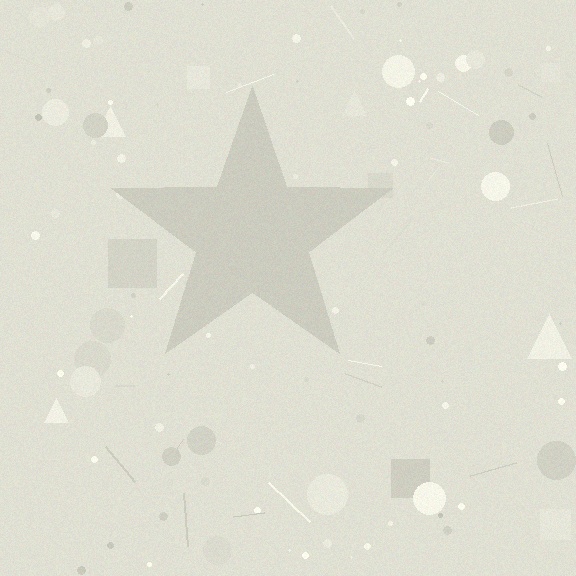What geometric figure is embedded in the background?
A star is embedded in the background.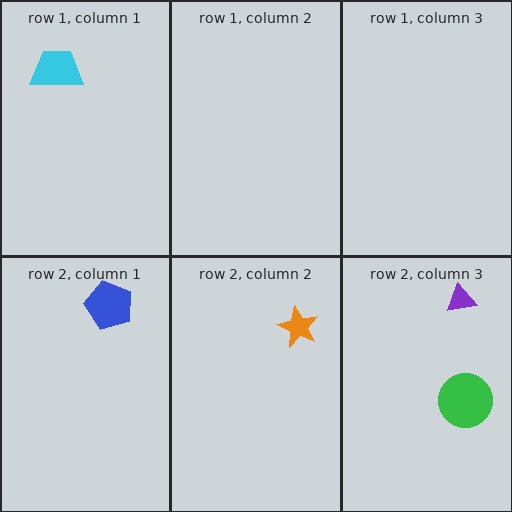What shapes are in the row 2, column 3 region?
The purple triangle, the green circle.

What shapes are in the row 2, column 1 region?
The blue pentagon.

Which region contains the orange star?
The row 2, column 2 region.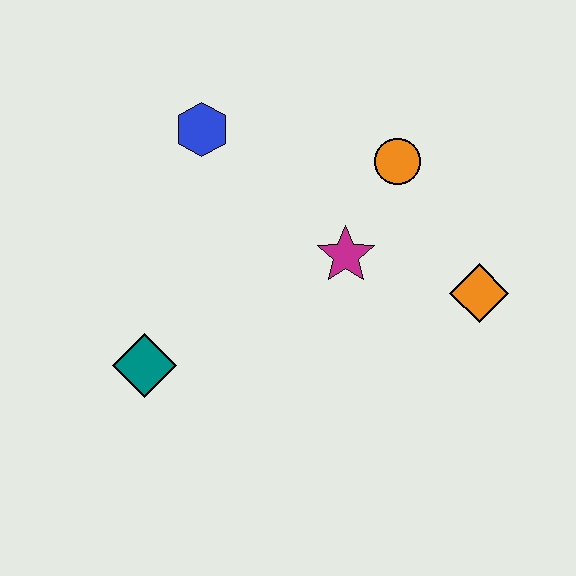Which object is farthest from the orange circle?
The teal diamond is farthest from the orange circle.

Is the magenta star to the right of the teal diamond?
Yes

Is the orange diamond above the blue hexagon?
No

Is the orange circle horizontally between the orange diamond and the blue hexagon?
Yes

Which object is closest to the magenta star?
The orange circle is closest to the magenta star.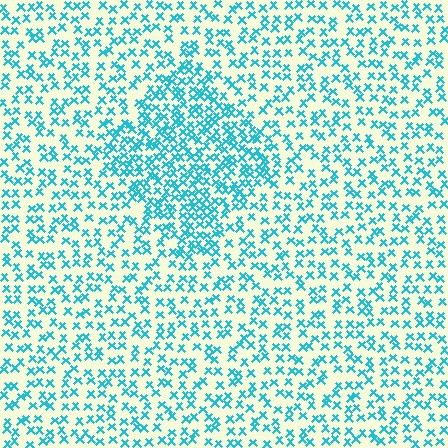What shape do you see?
I see a diamond.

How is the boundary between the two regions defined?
The boundary is defined by a change in element density (approximately 1.9x ratio). All elements are the same color, size, and shape.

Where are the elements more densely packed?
The elements are more densely packed inside the diamond boundary.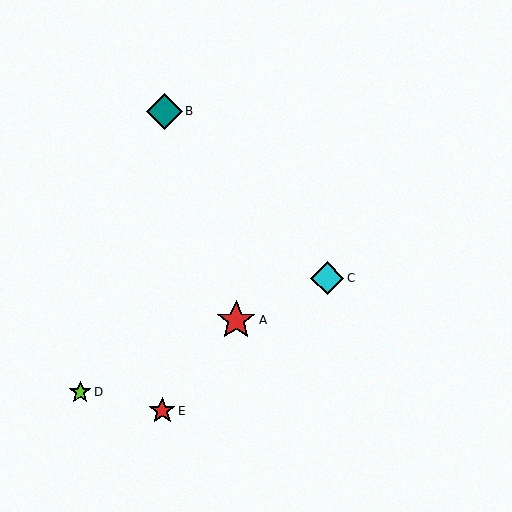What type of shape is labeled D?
Shape D is a lime star.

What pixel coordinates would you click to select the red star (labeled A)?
Click at (236, 320) to select the red star A.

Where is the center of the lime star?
The center of the lime star is at (80, 392).